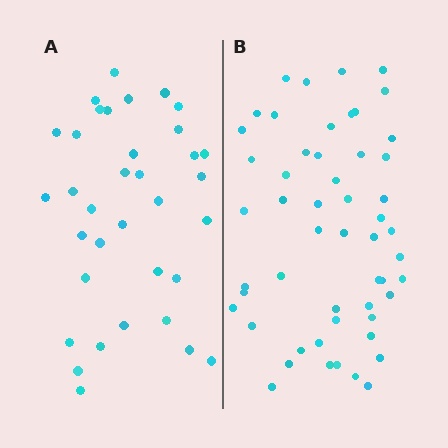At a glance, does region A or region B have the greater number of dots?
Region B (the right region) has more dots.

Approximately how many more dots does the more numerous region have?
Region B has approximately 20 more dots than region A.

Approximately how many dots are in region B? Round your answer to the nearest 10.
About 50 dots. (The exact count is 53, which rounds to 50.)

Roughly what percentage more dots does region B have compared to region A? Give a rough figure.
About 50% more.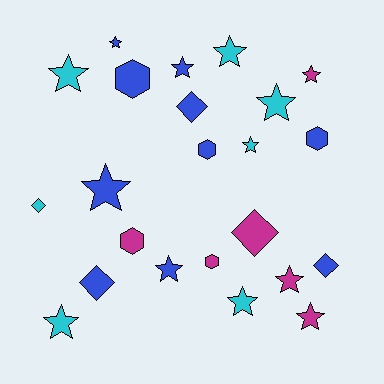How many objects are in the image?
There are 23 objects.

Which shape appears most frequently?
Star, with 13 objects.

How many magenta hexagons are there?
There are 2 magenta hexagons.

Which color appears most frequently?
Blue, with 10 objects.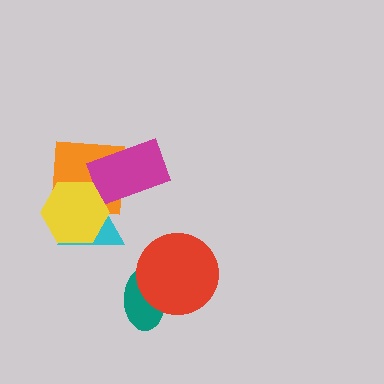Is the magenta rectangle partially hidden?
No, no other shape covers it.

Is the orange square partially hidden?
Yes, it is partially covered by another shape.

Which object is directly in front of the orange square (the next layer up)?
The magenta rectangle is directly in front of the orange square.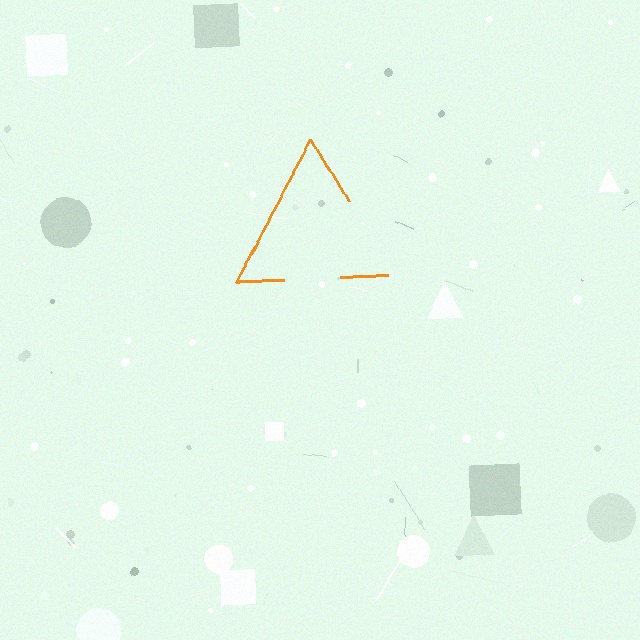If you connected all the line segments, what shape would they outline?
They would outline a triangle.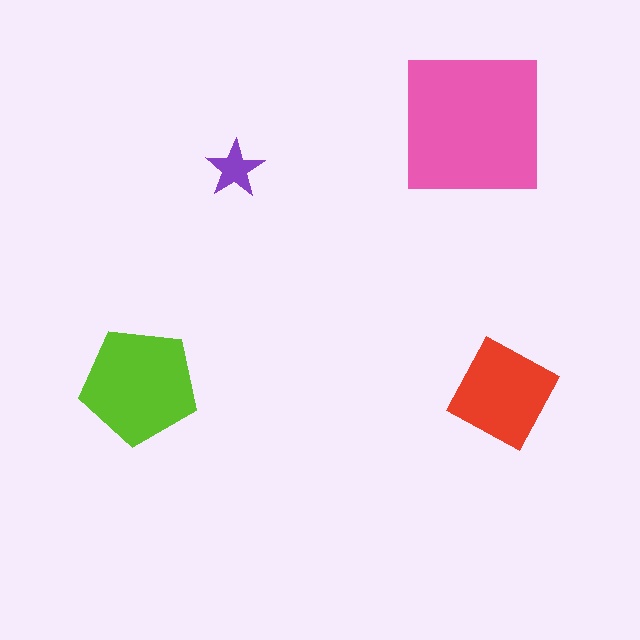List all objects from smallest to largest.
The purple star, the red diamond, the lime pentagon, the pink square.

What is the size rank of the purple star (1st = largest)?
4th.